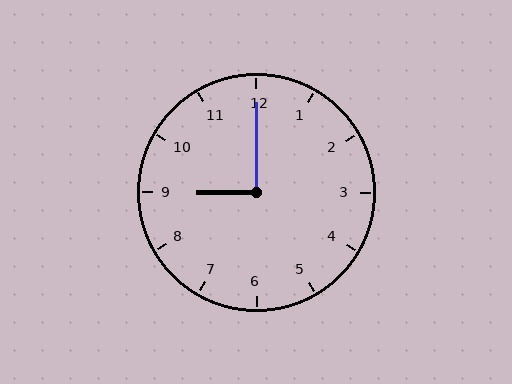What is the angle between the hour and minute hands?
Approximately 90 degrees.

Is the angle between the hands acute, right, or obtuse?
It is right.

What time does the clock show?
9:00.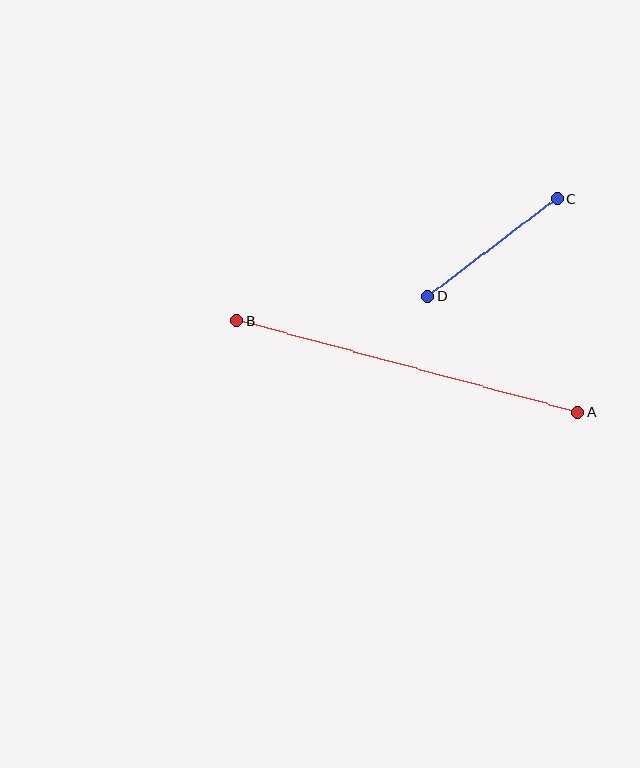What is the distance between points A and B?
The distance is approximately 353 pixels.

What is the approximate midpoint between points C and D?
The midpoint is at approximately (493, 247) pixels.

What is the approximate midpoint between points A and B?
The midpoint is at approximately (407, 366) pixels.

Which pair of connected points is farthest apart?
Points A and B are farthest apart.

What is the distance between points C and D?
The distance is approximately 162 pixels.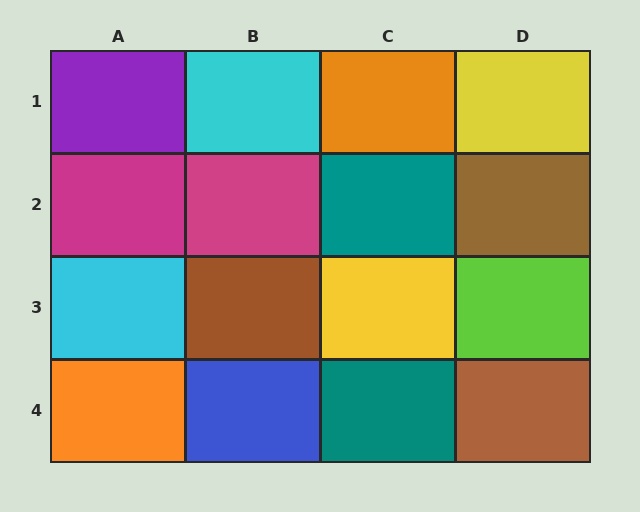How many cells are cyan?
2 cells are cyan.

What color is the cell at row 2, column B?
Magenta.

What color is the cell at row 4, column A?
Orange.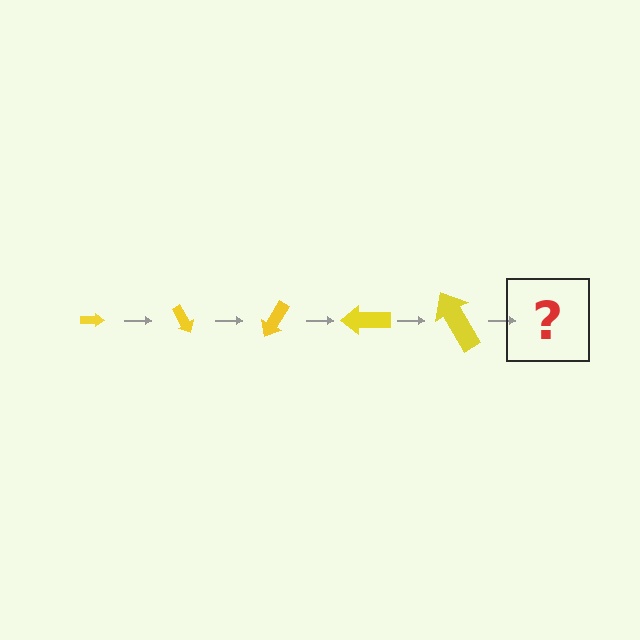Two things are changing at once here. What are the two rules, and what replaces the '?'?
The two rules are that the arrow grows larger each step and it rotates 60 degrees each step. The '?' should be an arrow, larger than the previous one and rotated 300 degrees from the start.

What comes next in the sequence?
The next element should be an arrow, larger than the previous one and rotated 300 degrees from the start.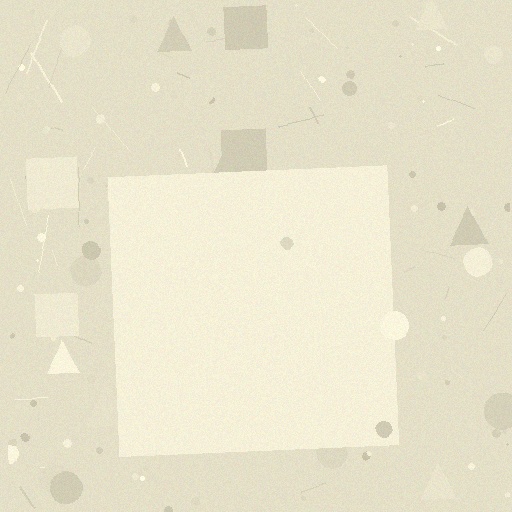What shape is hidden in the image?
A square is hidden in the image.